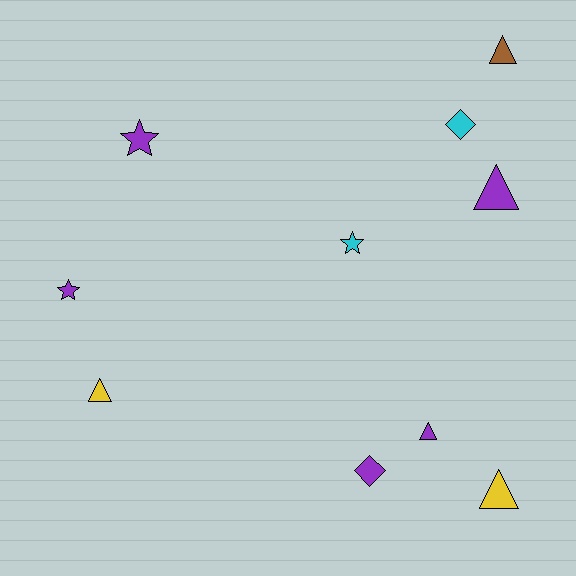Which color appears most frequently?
Purple, with 5 objects.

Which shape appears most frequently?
Triangle, with 5 objects.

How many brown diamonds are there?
There are no brown diamonds.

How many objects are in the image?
There are 10 objects.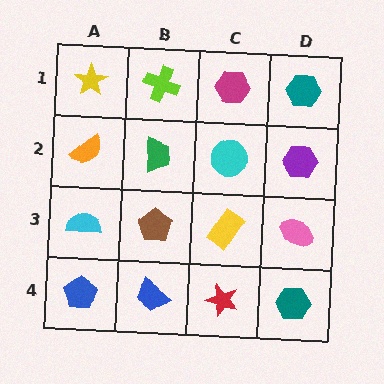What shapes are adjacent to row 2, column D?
A teal hexagon (row 1, column D), a pink ellipse (row 3, column D), a cyan circle (row 2, column C).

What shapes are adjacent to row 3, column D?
A purple hexagon (row 2, column D), a teal hexagon (row 4, column D), a yellow rectangle (row 3, column C).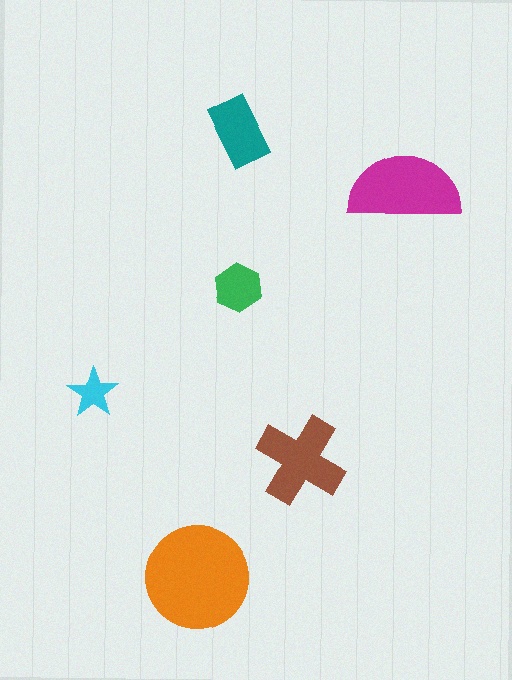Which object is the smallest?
The cyan star.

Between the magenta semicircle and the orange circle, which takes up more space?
The orange circle.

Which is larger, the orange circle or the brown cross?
The orange circle.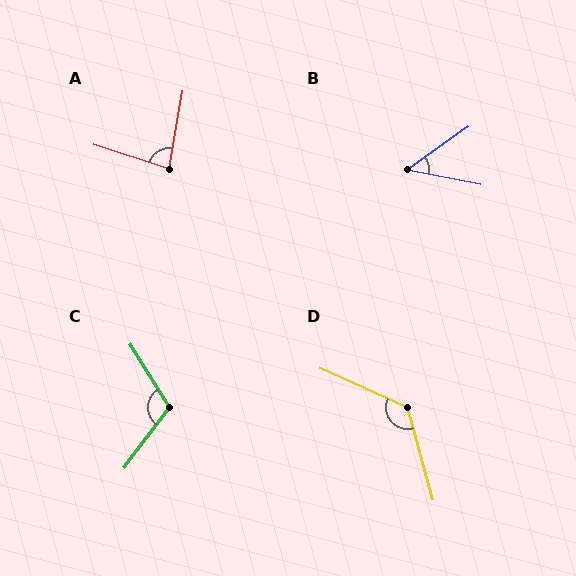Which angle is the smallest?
B, at approximately 46 degrees.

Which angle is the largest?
D, at approximately 130 degrees.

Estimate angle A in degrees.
Approximately 82 degrees.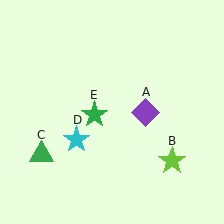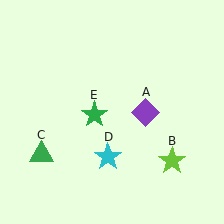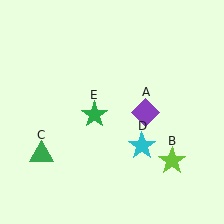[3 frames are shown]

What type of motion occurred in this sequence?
The cyan star (object D) rotated counterclockwise around the center of the scene.